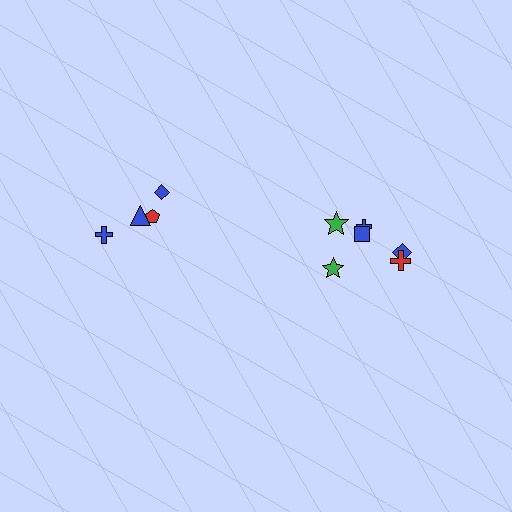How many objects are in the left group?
There are 4 objects.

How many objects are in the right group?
There are 6 objects.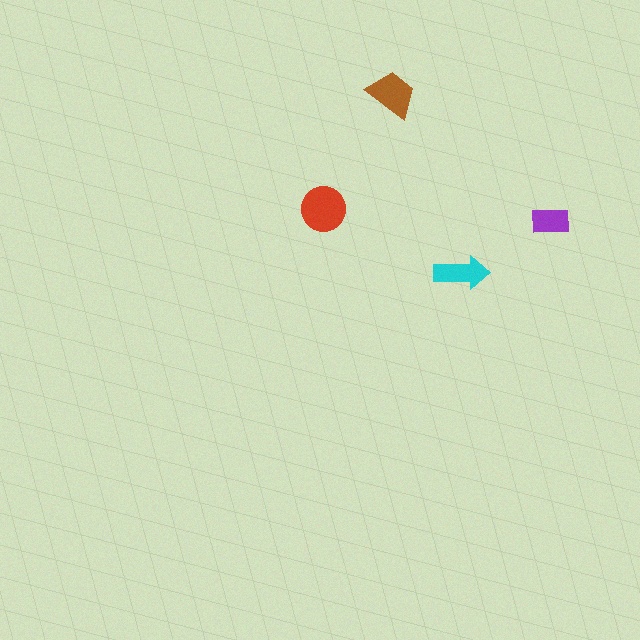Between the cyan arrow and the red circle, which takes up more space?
The red circle.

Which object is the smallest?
The purple rectangle.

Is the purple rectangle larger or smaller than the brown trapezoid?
Smaller.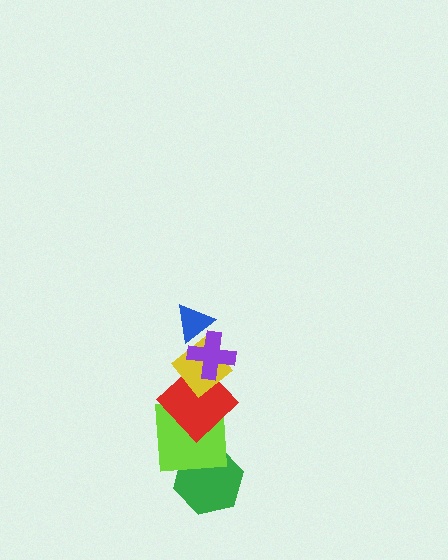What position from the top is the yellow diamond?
The yellow diamond is 3rd from the top.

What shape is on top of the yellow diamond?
The purple cross is on top of the yellow diamond.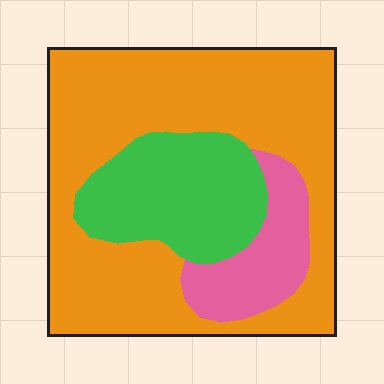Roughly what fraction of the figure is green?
Green takes up between a sixth and a third of the figure.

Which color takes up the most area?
Orange, at roughly 65%.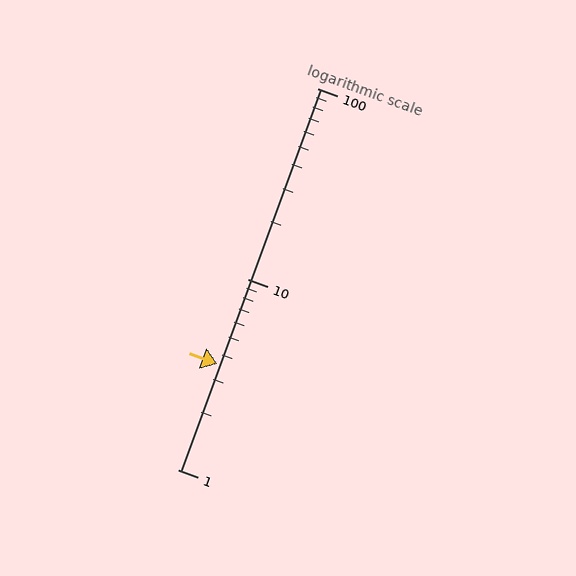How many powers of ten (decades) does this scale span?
The scale spans 2 decades, from 1 to 100.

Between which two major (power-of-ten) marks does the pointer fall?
The pointer is between 1 and 10.